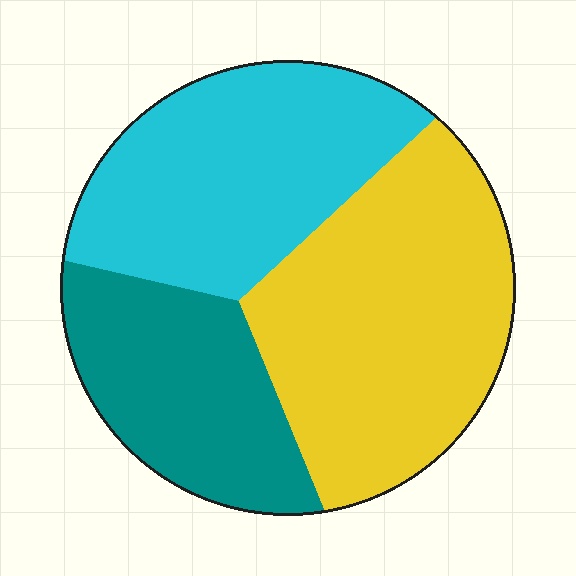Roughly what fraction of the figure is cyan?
Cyan covers 34% of the figure.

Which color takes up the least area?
Teal, at roughly 25%.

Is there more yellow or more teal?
Yellow.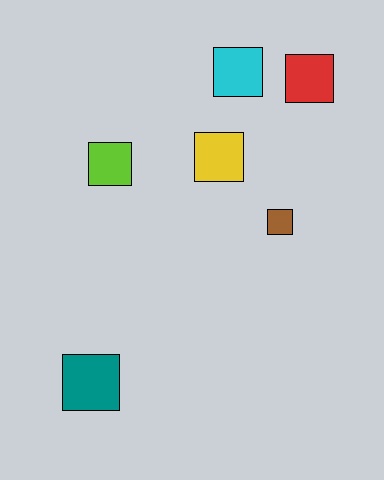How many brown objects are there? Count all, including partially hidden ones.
There is 1 brown object.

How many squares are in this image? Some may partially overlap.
There are 6 squares.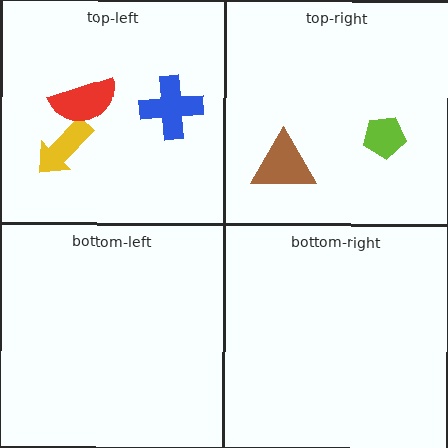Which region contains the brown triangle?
The top-right region.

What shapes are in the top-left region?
The yellow arrow, the red semicircle, the blue cross.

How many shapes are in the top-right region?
2.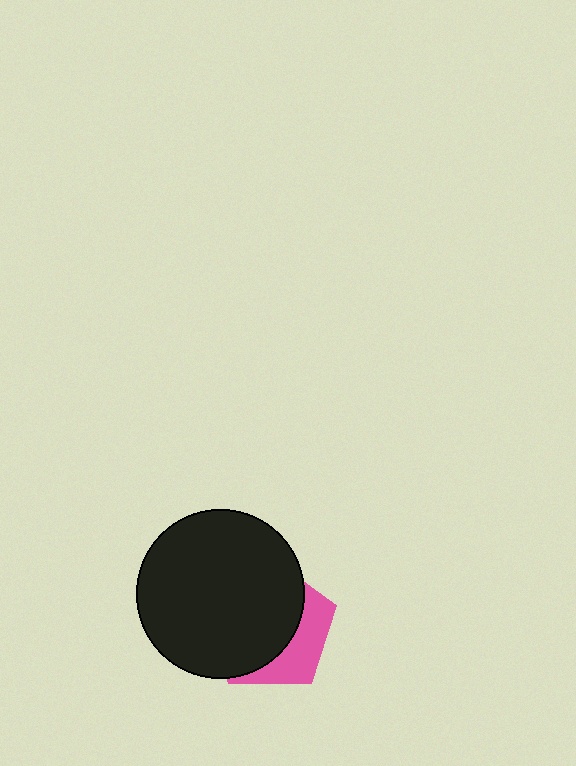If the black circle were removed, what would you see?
You would see the complete pink pentagon.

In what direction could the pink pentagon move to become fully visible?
The pink pentagon could move right. That would shift it out from behind the black circle entirely.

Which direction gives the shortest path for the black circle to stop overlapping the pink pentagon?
Moving left gives the shortest separation.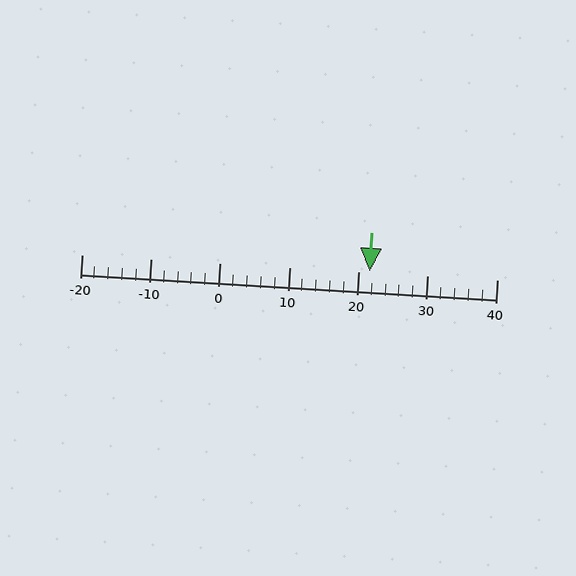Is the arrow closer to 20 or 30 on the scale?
The arrow is closer to 20.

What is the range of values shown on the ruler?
The ruler shows values from -20 to 40.